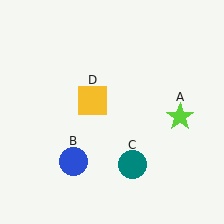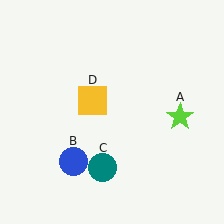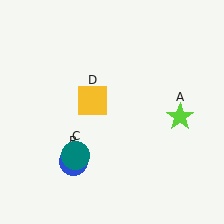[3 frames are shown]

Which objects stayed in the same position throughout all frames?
Lime star (object A) and blue circle (object B) and yellow square (object D) remained stationary.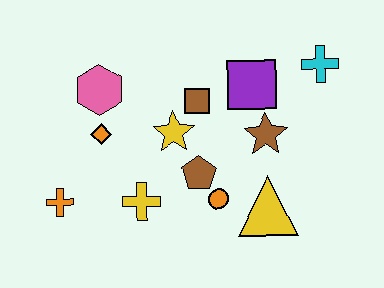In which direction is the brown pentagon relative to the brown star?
The brown pentagon is to the left of the brown star.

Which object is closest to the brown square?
The yellow star is closest to the brown square.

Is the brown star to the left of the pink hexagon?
No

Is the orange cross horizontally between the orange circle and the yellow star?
No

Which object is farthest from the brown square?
The orange cross is farthest from the brown square.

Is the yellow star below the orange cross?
No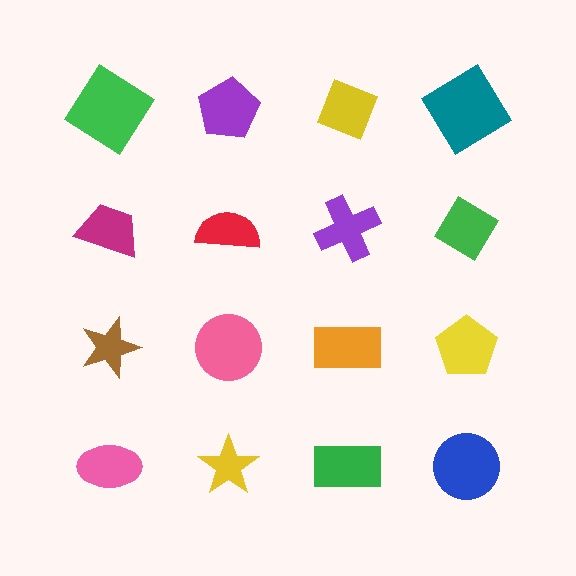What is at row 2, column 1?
A magenta trapezoid.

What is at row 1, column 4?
A teal diamond.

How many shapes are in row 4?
4 shapes.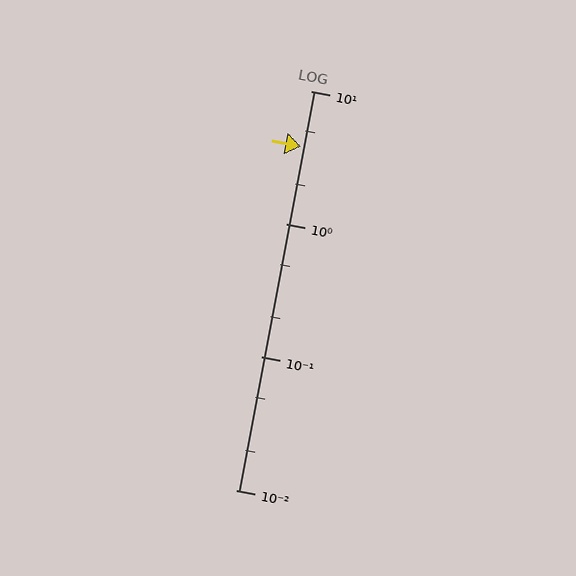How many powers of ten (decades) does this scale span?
The scale spans 3 decades, from 0.01 to 10.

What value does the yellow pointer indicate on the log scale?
The pointer indicates approximately 3.8.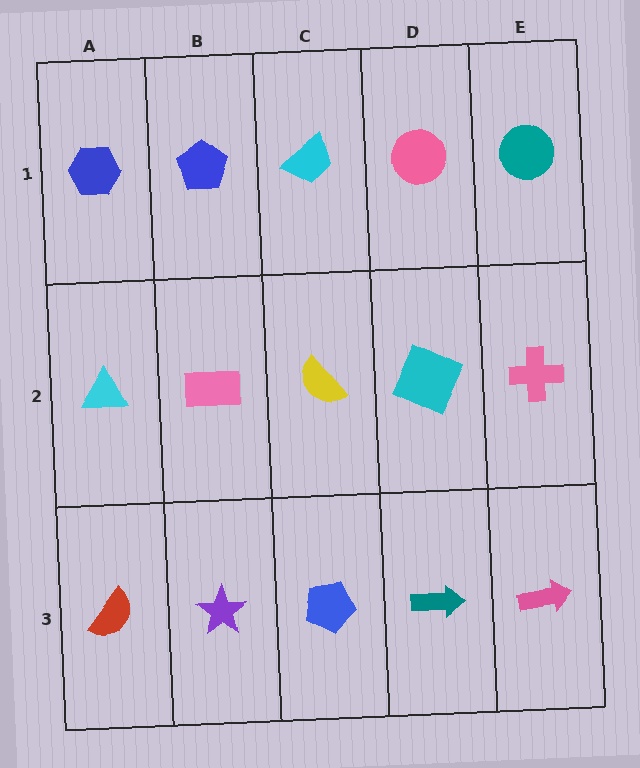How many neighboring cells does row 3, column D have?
3.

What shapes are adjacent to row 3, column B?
A pink rectangle (row 2, column B), a red semicircle (row 3, column A), a blue pentagon (row 3, column C).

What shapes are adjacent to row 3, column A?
A cyan triangle (row 2, column A), a purple star (row 3, column B).